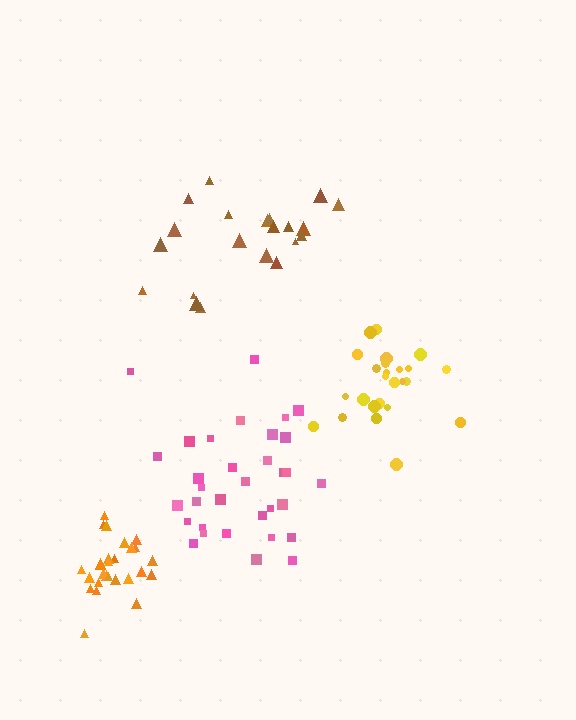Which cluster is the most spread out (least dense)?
Brown.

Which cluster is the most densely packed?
Orange.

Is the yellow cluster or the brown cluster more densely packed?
Yellow.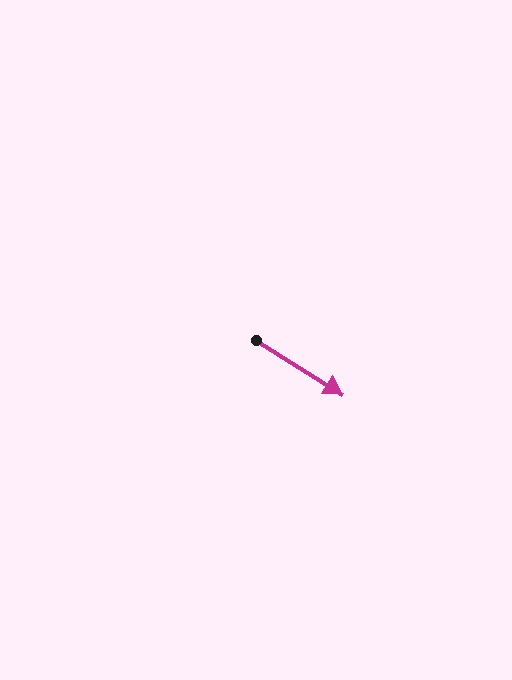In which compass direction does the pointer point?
Southeast.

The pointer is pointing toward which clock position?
Roughly 4 o'clock.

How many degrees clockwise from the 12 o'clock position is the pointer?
Approximately 122 degrees.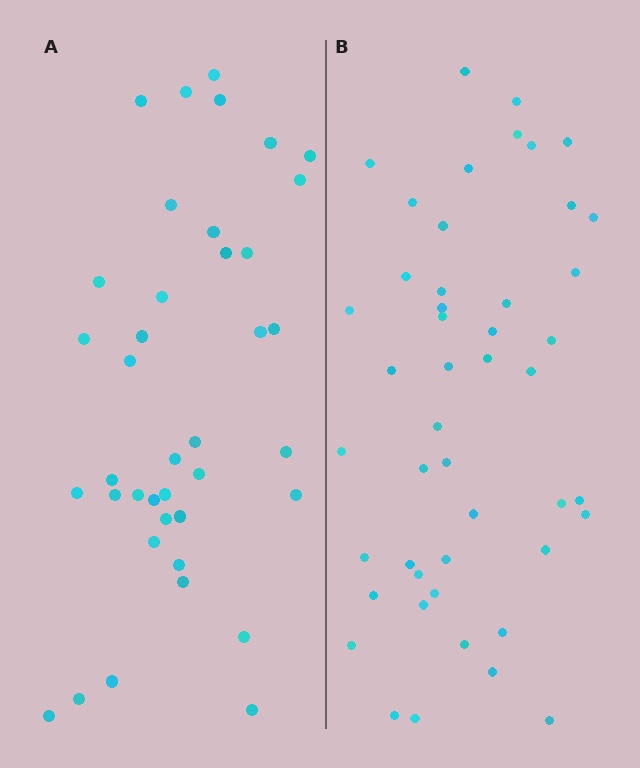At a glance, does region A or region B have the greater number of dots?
Region B (the right region) has more dots.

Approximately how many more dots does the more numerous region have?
Region B has roughly 8 or so more dots than region A.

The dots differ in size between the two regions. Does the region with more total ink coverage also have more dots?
No. Region A has more total ink coverage because its dots are larger, but region B actually contains more individual dots. Total area can be misleading — the number of items is what matters here.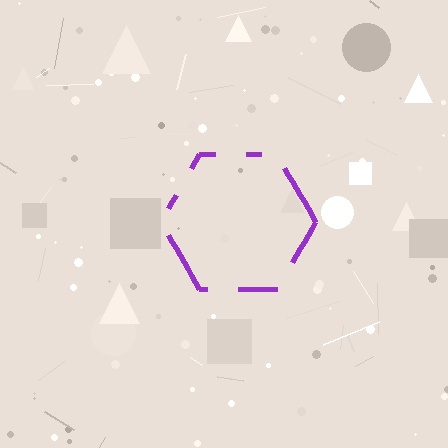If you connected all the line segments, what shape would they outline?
They would outline a hexagon.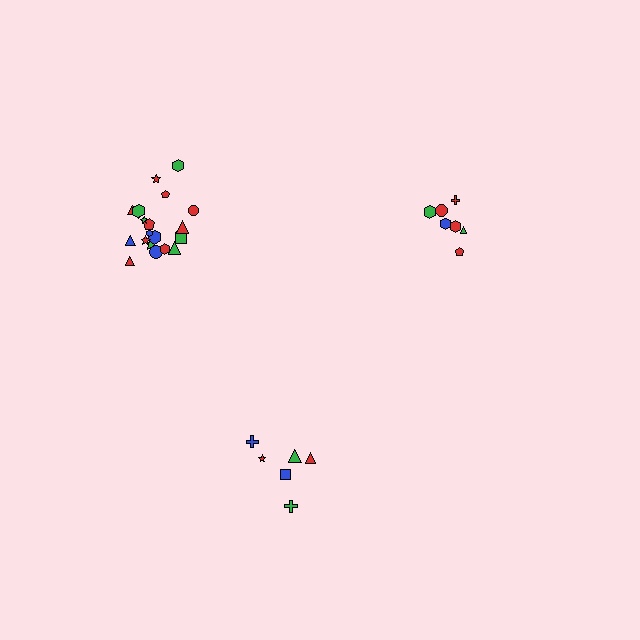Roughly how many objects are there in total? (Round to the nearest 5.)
Roughly 35 objects in total.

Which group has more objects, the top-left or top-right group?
The top-left group.